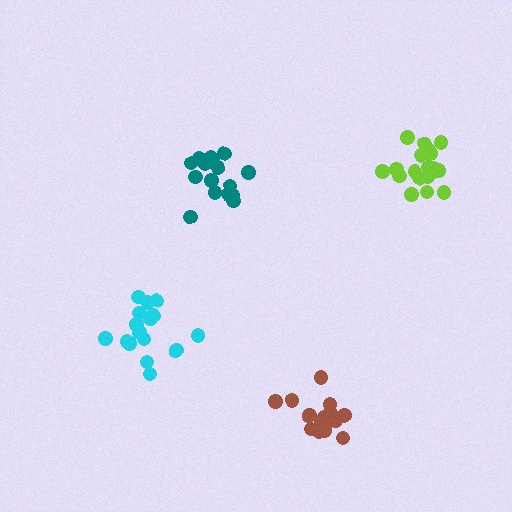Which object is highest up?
The lime cluster is topmost.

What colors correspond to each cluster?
The clusters are colored: cyan, brown, lime, teal.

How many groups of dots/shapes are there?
There are 4 groups.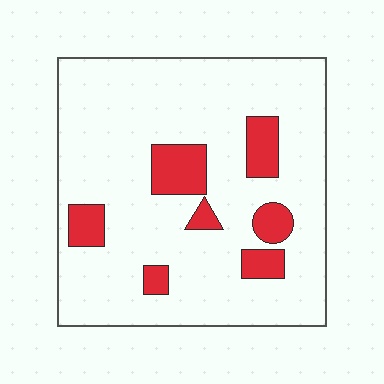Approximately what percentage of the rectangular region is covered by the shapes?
Approximately 15%.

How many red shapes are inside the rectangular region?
7.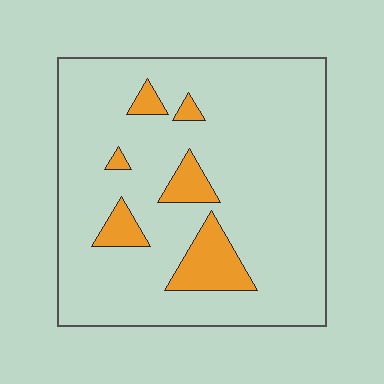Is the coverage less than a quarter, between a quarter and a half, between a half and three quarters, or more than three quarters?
Less than a quarter.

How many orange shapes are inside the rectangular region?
6.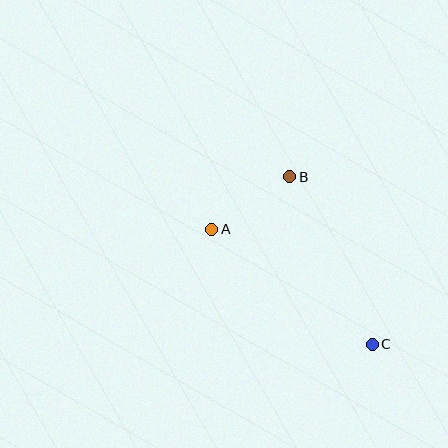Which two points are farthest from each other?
Points A and C are farthest from each other.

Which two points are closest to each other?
Points A and B are closest to each other.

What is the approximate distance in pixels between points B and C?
The distance between B and C is approximately 187 pixels.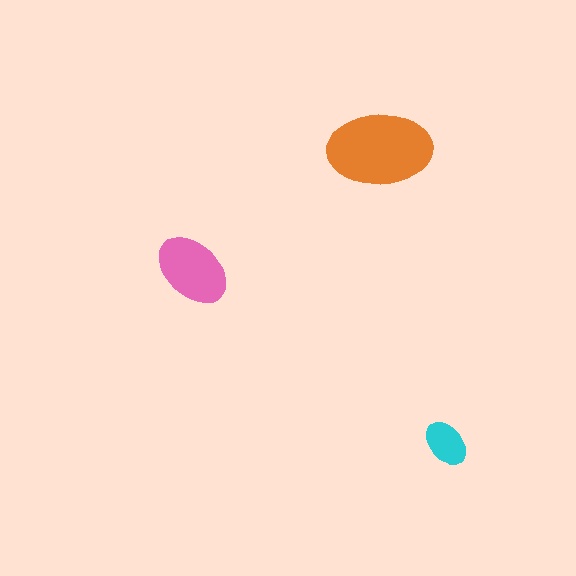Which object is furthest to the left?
The pink ellipse is leftmost.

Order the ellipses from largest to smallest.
the orange one, the pink one, the cyan one.